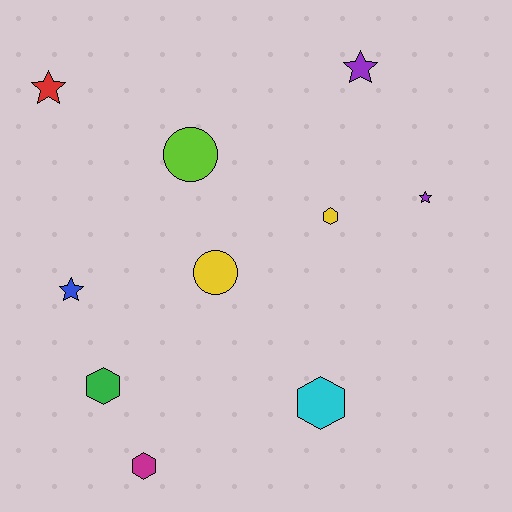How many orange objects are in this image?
There are no orange objects.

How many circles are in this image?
There are 2 circles.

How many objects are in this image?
There are 10 objects.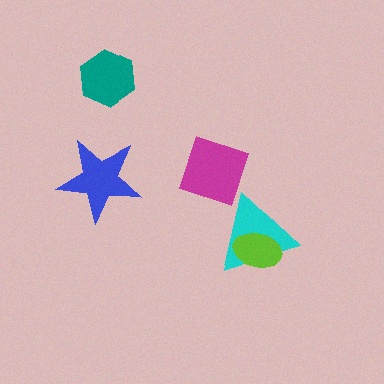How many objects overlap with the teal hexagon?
0 objects overlap with the teal hexagon.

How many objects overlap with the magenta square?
0 objects overlap with the magenta square.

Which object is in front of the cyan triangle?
The lime ellipse is in front of the cyan triangle.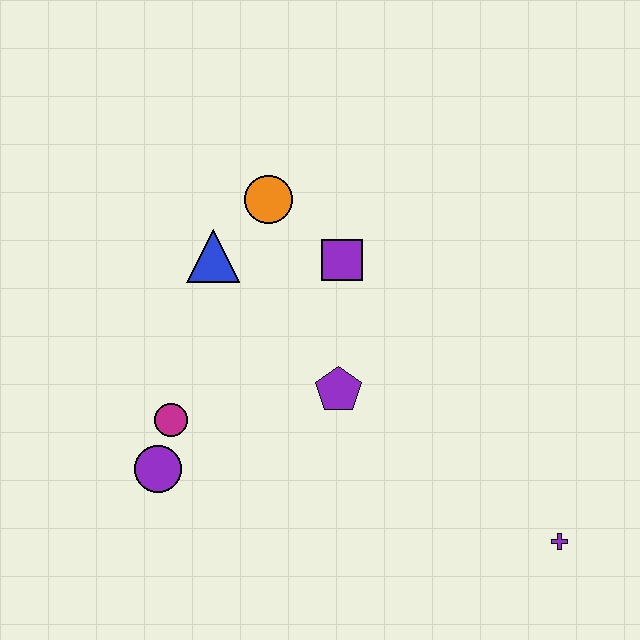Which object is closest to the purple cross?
The purple pentagon is closest to the purple cross.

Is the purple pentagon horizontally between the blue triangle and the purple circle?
No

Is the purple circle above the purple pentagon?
No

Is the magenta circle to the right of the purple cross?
No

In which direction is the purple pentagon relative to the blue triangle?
The purple pentagon is below the blue triangle.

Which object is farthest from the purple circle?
The purple cross is farthest from the purple circle.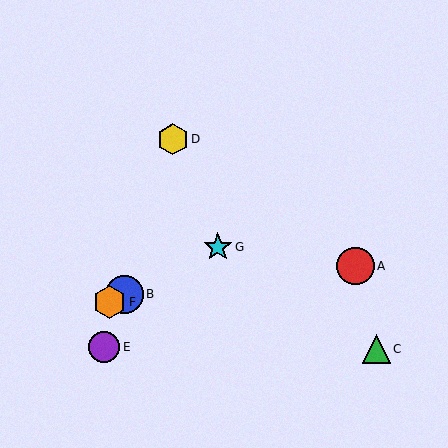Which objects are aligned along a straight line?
Objects B, F, G are aligned along a straight line.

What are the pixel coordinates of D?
Object D is at (173, 139).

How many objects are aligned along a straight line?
3 objects (B, F, G) are aligned along a straight line.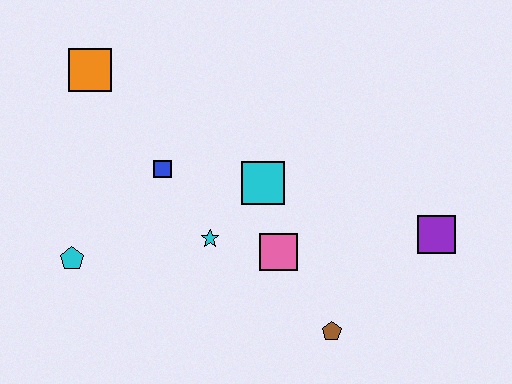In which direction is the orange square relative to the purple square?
The orange square is to the left of the purple square.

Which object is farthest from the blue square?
The purple square is farthest from the blue square.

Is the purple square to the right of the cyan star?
Yes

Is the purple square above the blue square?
No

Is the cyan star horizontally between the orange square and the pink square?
Yes